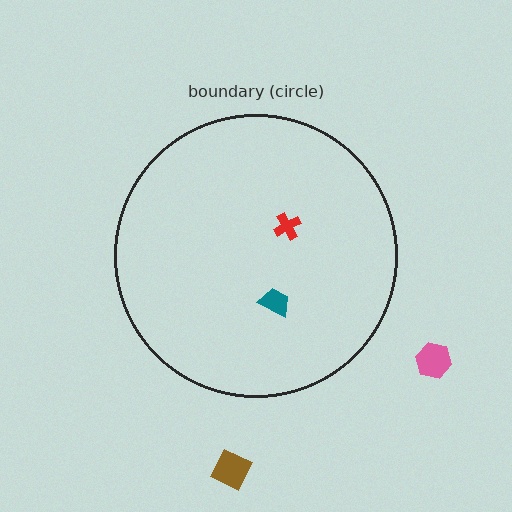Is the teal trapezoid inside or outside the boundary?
Inside.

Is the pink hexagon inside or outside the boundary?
Outside.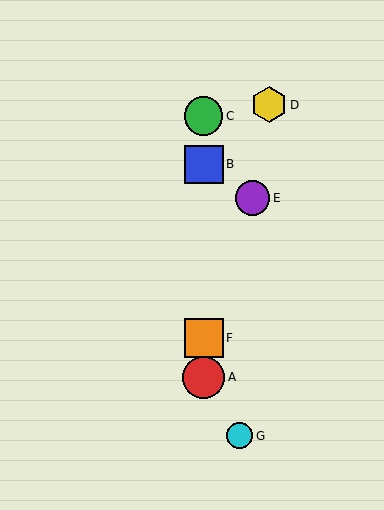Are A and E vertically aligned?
No, A is at x≈204 and E is at x≈253.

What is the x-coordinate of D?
Object D is at x≈269.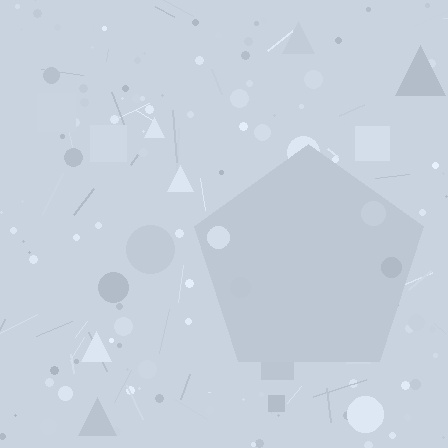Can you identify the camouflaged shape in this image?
The camouflaged shape is a pentagon.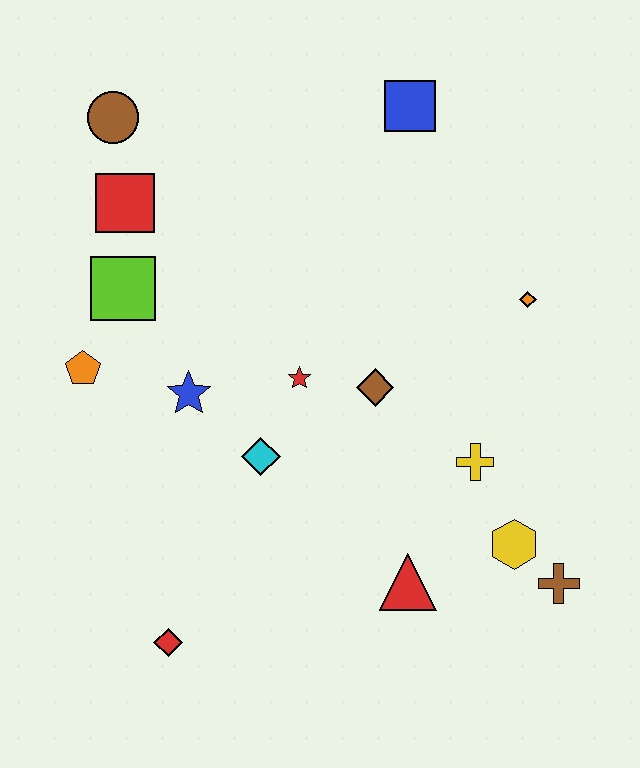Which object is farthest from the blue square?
The red diamond is farthest from the blue square.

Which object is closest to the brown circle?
The red square is closest to the brown circle.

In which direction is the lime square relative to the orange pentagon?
The lime square is above the orange pentagon.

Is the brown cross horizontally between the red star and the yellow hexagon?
No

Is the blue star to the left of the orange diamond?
Yes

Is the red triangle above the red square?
No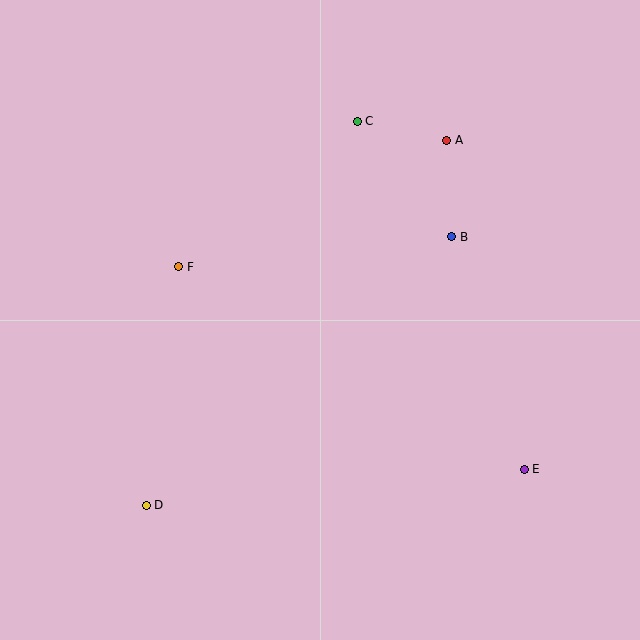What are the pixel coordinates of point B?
Point B is at (452, 237).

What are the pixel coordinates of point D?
Point D is at (146, 505).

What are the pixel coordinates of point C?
Point C is at (357, 122).